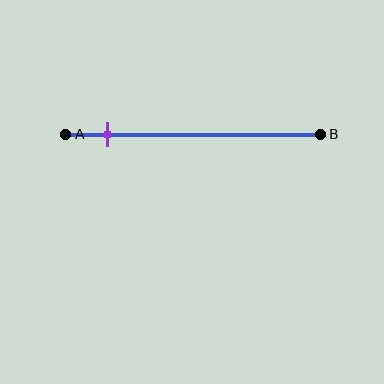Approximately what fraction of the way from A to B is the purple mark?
The purple mark is approximately 15% of the way from A to B.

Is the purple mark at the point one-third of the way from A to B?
No, the mark is at about 15% from A, not at the 33% one-third point.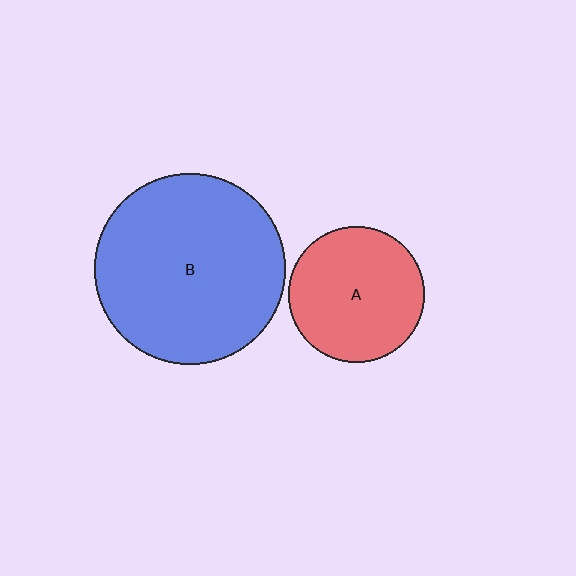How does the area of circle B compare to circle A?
Approximately 2.0 times.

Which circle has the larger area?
Circle B (blue).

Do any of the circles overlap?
No, none of the circles overlap.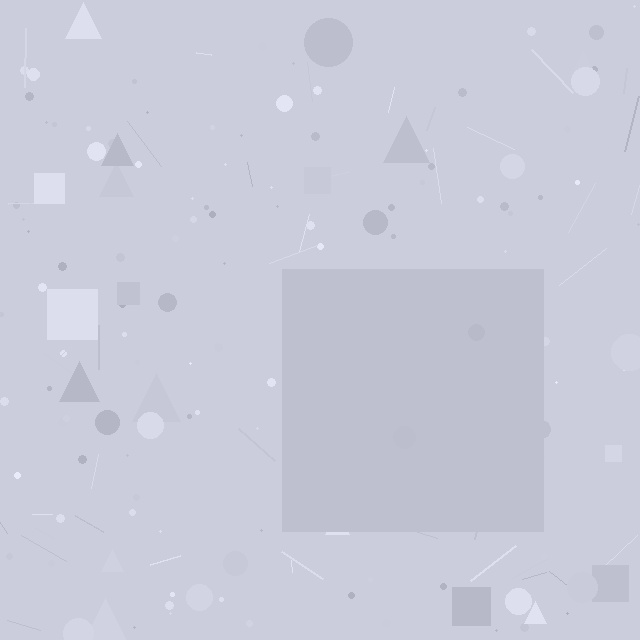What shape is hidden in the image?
A square is hidden in the image.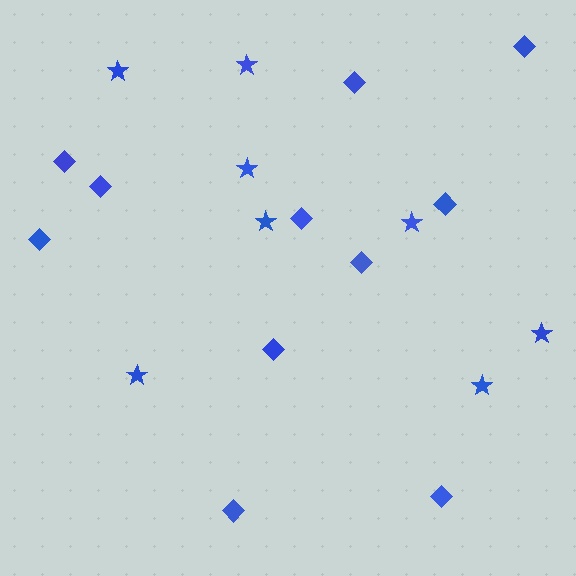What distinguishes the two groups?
There are 2 groups: one group of diamonds (11) and one group of stars (8).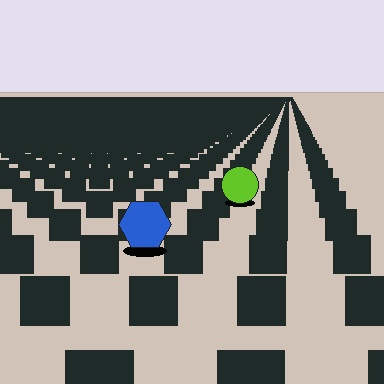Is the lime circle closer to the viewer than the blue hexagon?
No. The blue hexagon is closer — you can tell from the texture gradient: the ground texture is coarser near it.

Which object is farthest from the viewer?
The lime circle is farthest from the viewer. It appears smaller and the ground texture around it is denser.